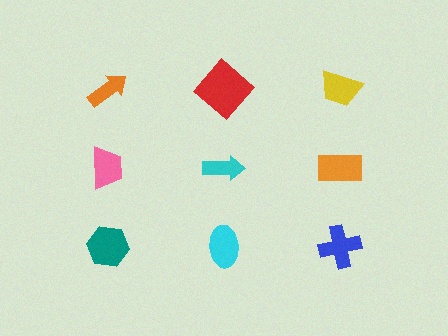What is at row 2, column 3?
An orange rectangle.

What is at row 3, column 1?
A teal hexagon.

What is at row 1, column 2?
A red diamond.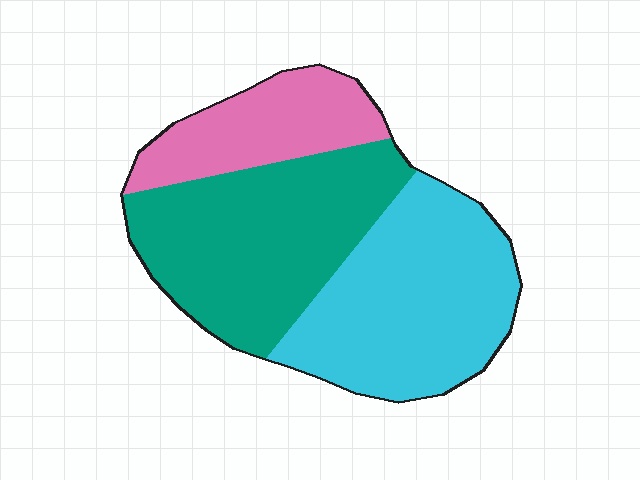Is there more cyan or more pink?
Cyan.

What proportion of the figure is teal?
Teal covers around 40% of the figure.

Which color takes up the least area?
Pink, at roughly 20%.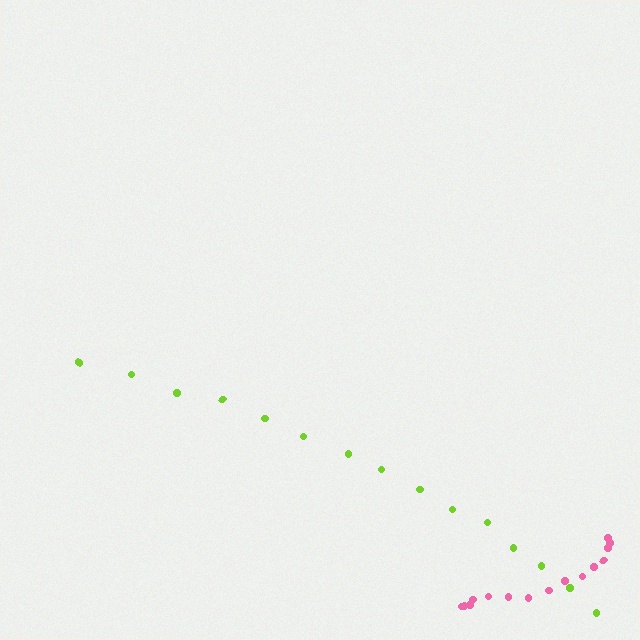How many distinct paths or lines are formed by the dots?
There are 2 distinct paths.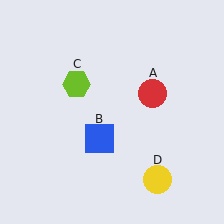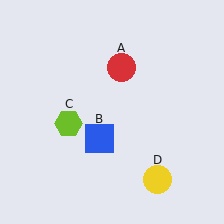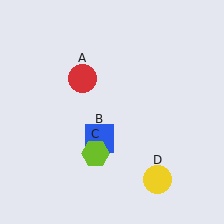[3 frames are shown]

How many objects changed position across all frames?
2 objects changed position: red circle (object A), lime hexagon (object C).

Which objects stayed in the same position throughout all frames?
Blue square (object B) and yellow circle (object D) remained stationary.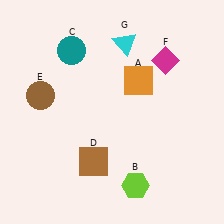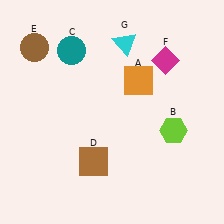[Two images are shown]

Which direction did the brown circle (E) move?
The brown circle (E) moved up.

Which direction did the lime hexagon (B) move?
The lime hexagon (B) moved up.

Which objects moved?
The objects that moved are: the lime hexagon (B), the brown circle (E).